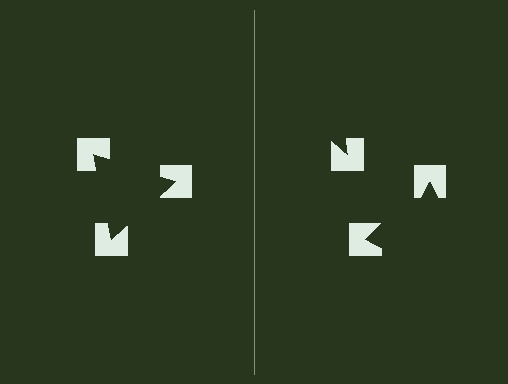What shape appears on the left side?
An illusory triangle.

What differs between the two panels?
The notched squares are positioned identically on both sides; only the wedge orientations differ. On the left they align to a triangle; on the right they are misaligned.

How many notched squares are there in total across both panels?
6 — 3 on each side.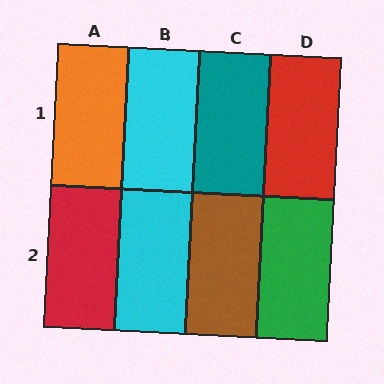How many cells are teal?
1 cell is teal.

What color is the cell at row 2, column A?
Red.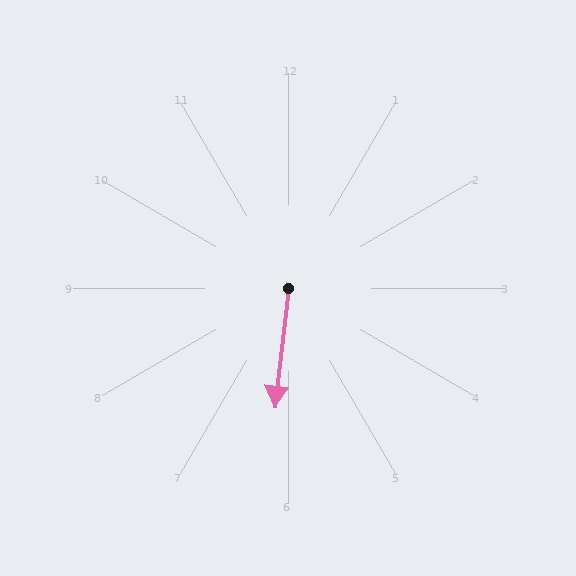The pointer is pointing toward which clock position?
Roughly 6 o'clock.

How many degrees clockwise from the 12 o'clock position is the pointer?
Approximately 187 degrees.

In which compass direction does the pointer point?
South.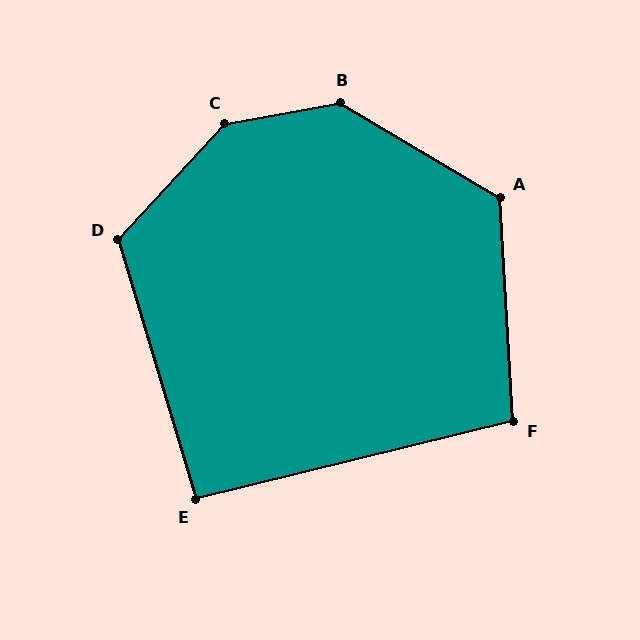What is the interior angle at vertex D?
Approximately 120 degrees (obtuse).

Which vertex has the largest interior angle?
C, at approximately 143 degrees.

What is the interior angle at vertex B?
Approximately 139 degrees (obtuse).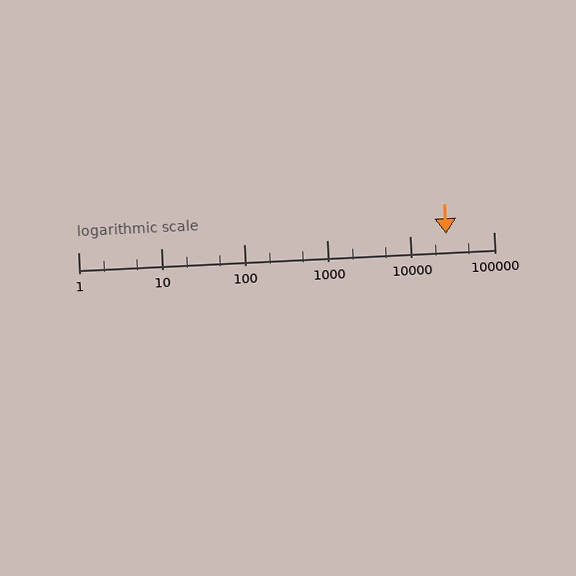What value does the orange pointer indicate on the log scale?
The pointer indicates approximately 27000.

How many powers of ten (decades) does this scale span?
The scale spans 5 decades, from 1 to 100000.